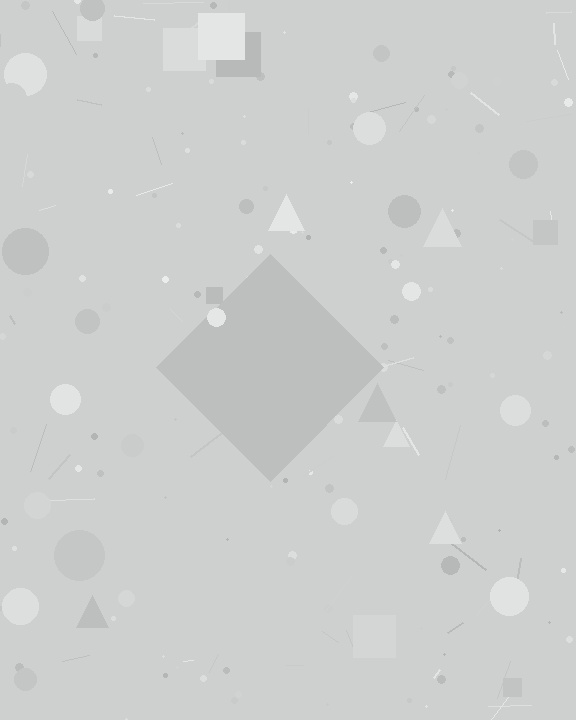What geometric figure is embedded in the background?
A diamond is embedded in the background.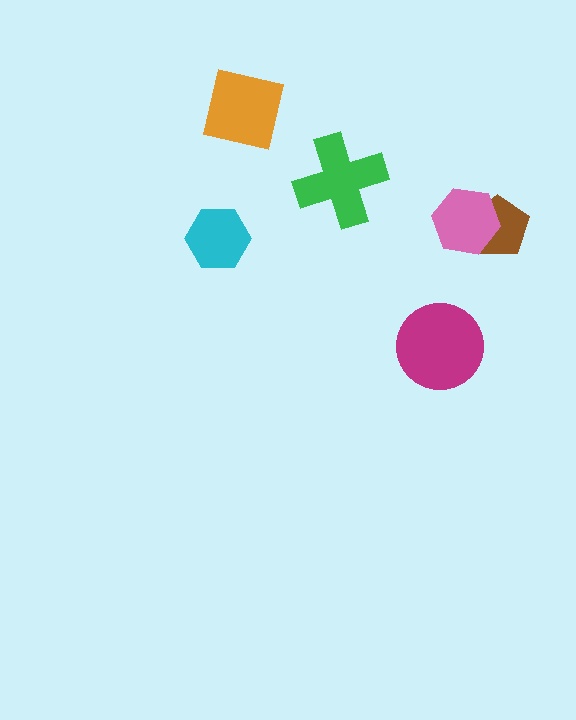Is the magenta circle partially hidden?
No, no other shape covers it.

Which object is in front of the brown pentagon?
The pink hexagon is in front of the brown pentagon.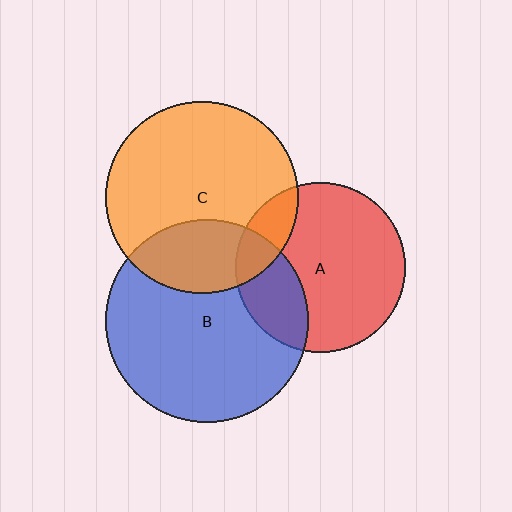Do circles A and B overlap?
Yes.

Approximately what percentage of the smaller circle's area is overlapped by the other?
Approximately 25%.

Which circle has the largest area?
Circle B (blue).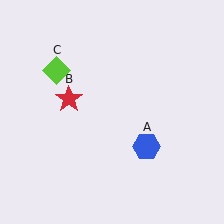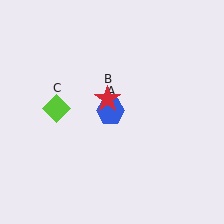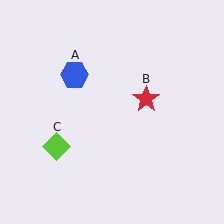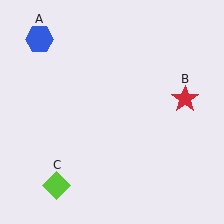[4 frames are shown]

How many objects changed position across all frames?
3 objects changed position: blue hexagon (object A), red star (object B), lime diamond (object C).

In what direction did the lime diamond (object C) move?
The lime diamond (object C) moved down.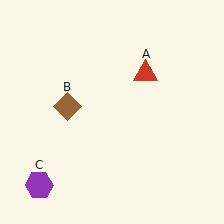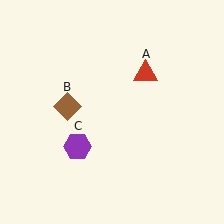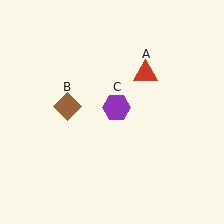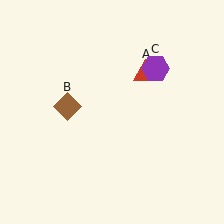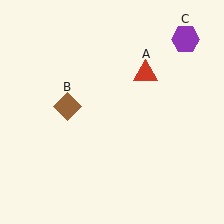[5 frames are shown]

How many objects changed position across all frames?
1 object changed position: purple hexagon (object C).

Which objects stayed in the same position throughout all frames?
Red triangle (object A) and brown diamond (object B) remained stationary.